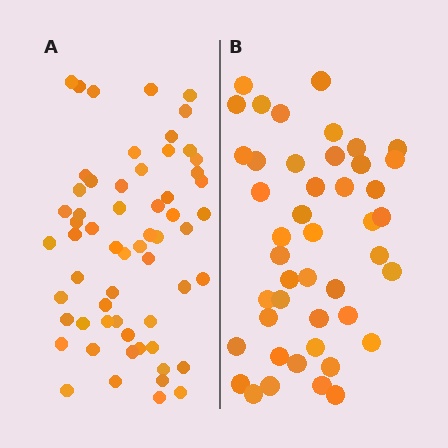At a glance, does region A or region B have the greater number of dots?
Region A (the left region) has more dots.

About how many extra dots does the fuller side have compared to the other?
Region A has approximately 15 more dots than region B.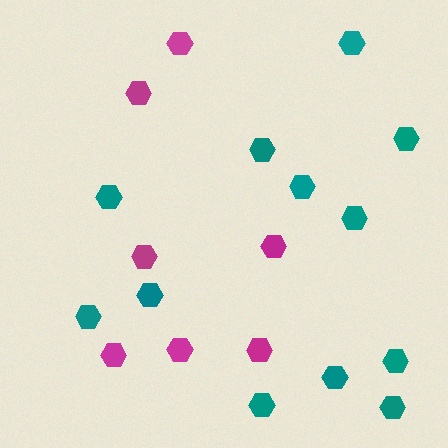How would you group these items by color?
There are 2 groups: one group of teal hexagons (12) and one group of magenta hexagons (7).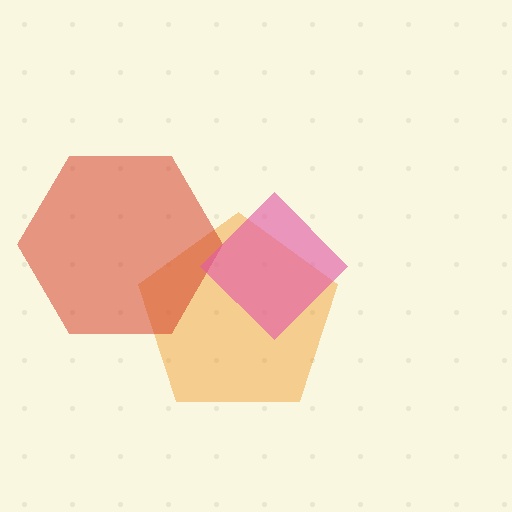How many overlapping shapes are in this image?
There are 3 overlapping shapes in the image.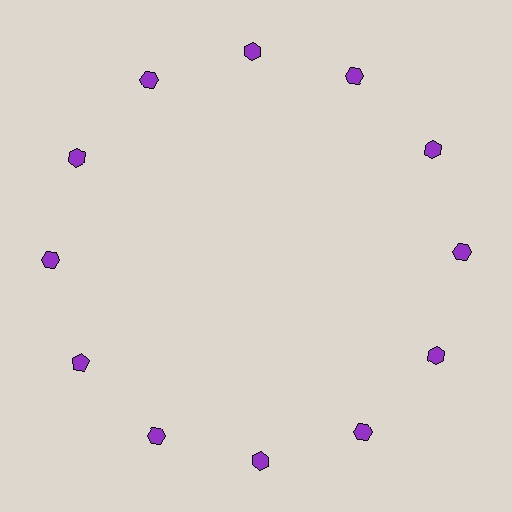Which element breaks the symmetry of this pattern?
The purple pentagon at roughly the 8 o'clock position breaks the symmetry. All other shapes are purple hexagons.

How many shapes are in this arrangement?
There are 12 shapes arranged in a ring pattern.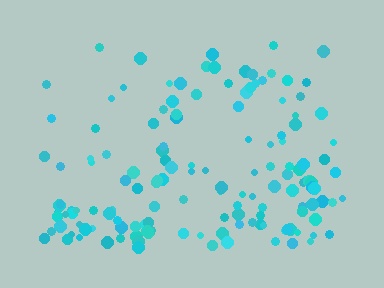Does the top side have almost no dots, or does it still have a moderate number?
Still a moderate number, just noticeably fewer than the bottom.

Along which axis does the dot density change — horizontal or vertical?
Vertical.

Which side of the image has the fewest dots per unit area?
The top.